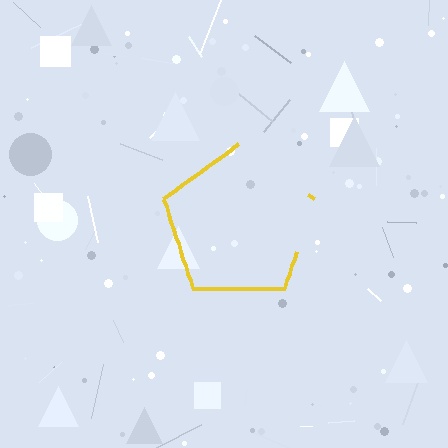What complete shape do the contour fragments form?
The contour fragments form a pentagon.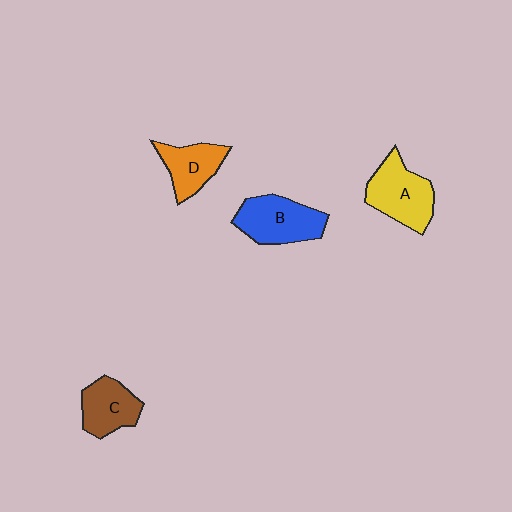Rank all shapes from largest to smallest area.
From largest to smallest: A (yellow), B (blue), C (brown), D (orange).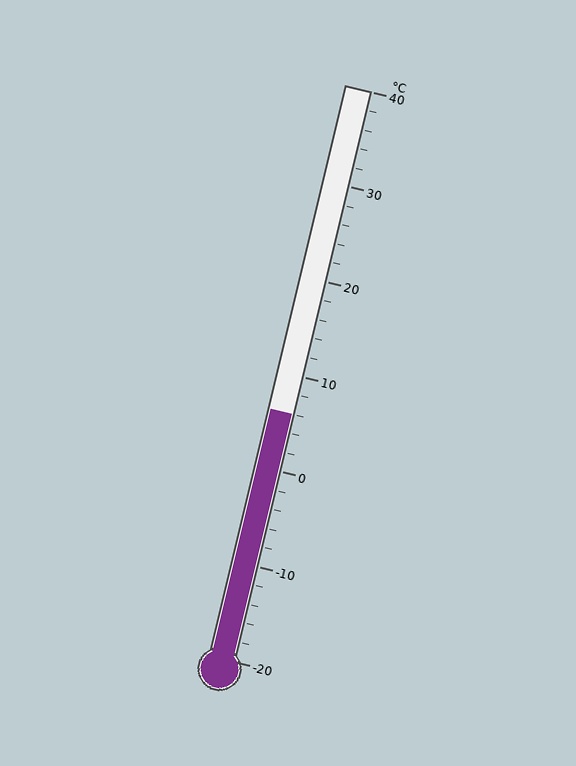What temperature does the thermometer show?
The thermometer shows approximately 6°C.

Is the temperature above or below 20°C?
The temperature is below 20°C.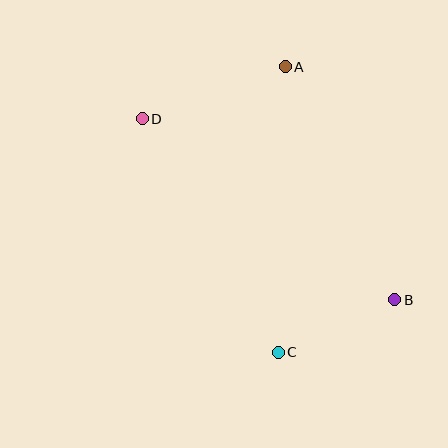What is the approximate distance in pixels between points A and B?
The distance between A and B is approximately 258 pixels.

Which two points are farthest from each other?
Points B and D are farthest from each other.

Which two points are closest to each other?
Points B and C are closest to each other.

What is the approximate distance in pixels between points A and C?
The distance between A and C is approximately 286 pixels.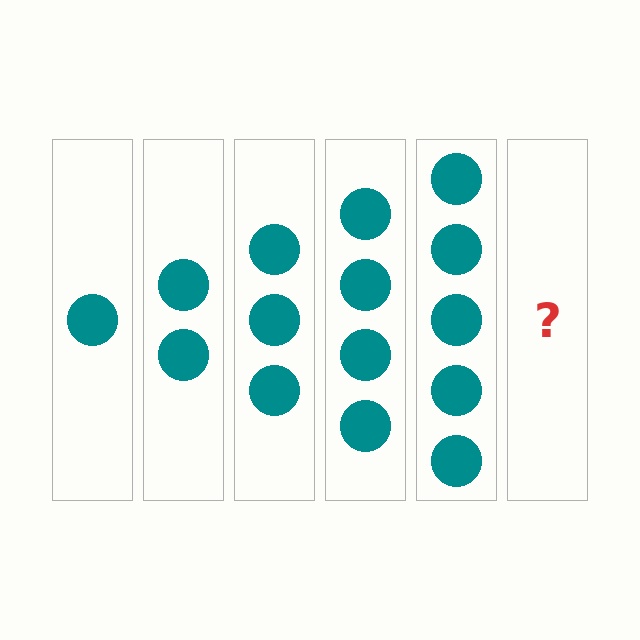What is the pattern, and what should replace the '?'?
The pattern is that each step adds one more circle. The '?' should be 6 circles.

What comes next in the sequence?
The next element should be 6 circles.